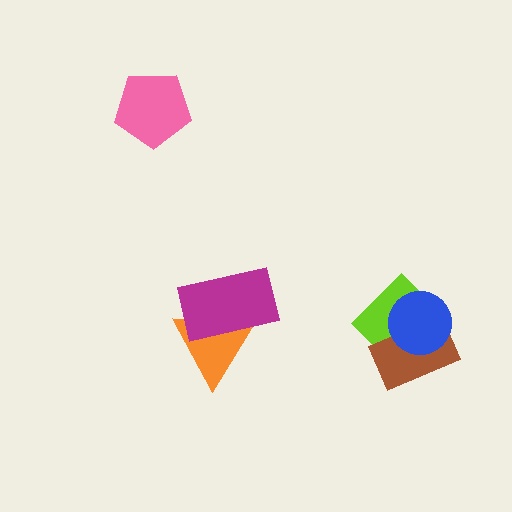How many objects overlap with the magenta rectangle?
1 object overlaps with the magenta rectangle.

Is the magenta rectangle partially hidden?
No, no other shape covers it.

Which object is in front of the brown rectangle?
The blue circle is in front of the brown rectangle.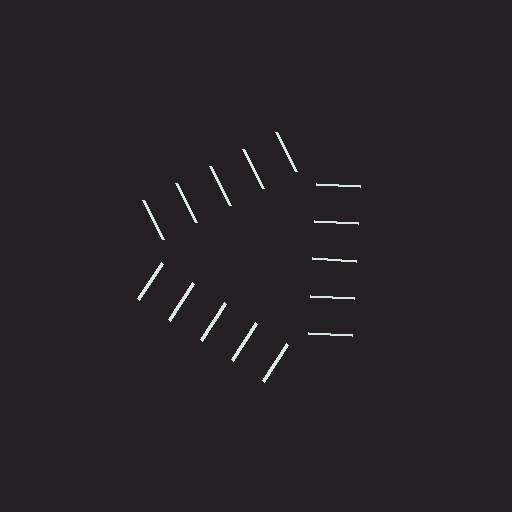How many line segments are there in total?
15 — 5 along each of the 3 edges.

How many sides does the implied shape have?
3 sides — the line-ends trace a triangle.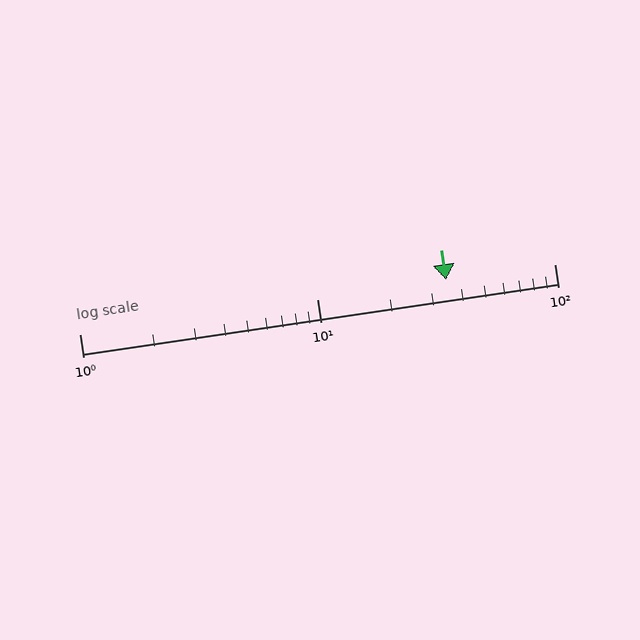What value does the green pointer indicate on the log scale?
The pointer indicates approximately 35.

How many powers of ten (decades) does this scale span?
The scale spans 2 decades, from 1 to 100.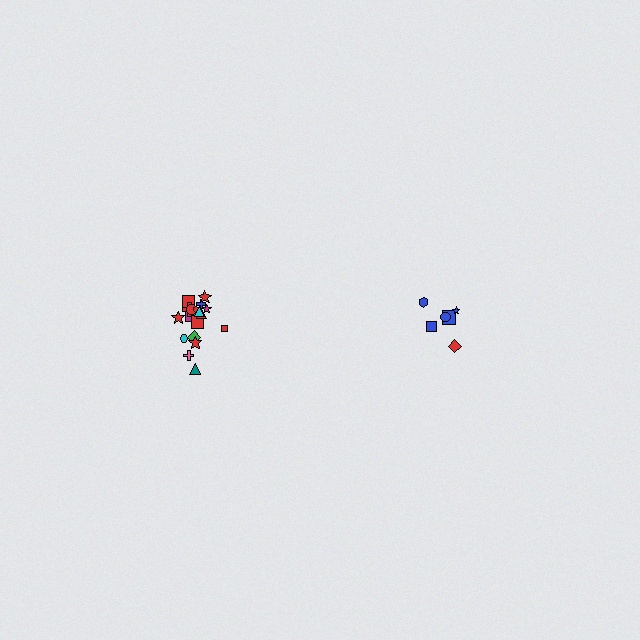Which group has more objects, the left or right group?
The left group.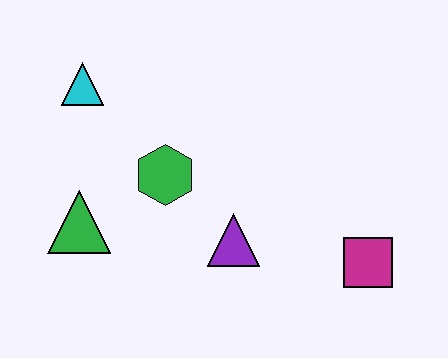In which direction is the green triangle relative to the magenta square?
The green triangle is to the left of the magenta square.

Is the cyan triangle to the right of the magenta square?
No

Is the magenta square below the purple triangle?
Yes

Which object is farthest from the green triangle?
The magenta square is farthest from the green triangle.